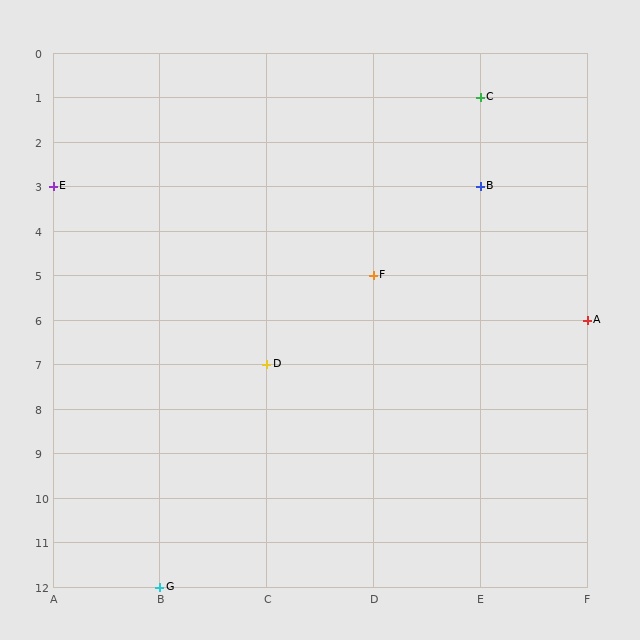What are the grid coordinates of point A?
Point A is at grid coordinates (F, 6).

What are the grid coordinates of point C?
Point C is at grid coordinates (E, 1).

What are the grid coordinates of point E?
Point E is at grid coordinates (A, 3).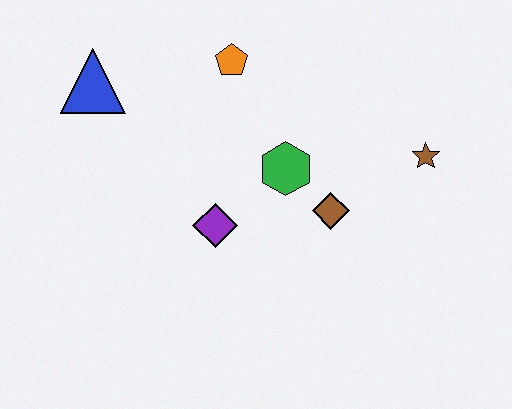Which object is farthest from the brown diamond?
The blue triangle is farthest from the brown diamond.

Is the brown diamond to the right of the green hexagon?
Yes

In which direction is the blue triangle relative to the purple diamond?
The blue triangle is above the purple diamond.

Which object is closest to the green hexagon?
The brown diamond is closest to the green hexagon.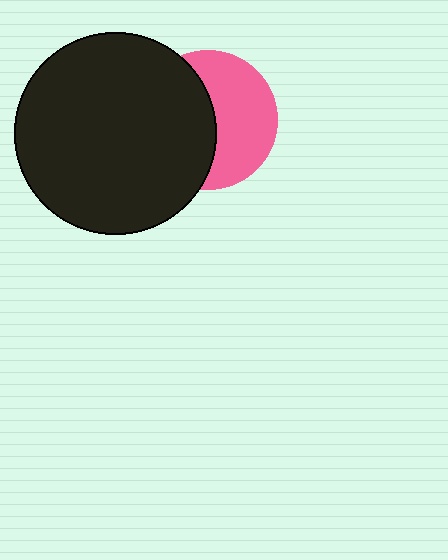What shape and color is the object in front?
The object in front is a black circle.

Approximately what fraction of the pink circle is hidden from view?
Roughly 50% of the pink circle is hidden behind the black circle.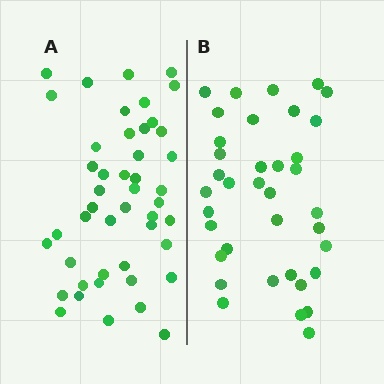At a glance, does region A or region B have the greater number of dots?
Region A (the left region) has more dots.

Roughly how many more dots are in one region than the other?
Region A has roughly 8 or so more dots than region B.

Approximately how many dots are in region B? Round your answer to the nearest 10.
About 40 dots. (The exact count is 37, which rounds to 40.)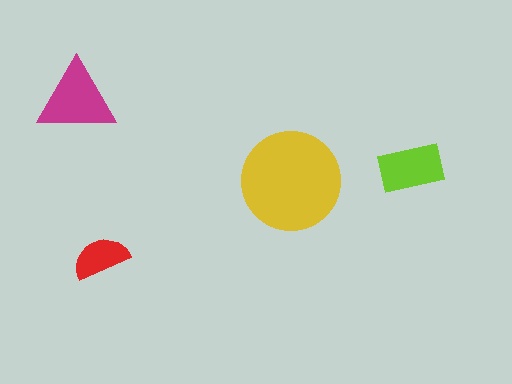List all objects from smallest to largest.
The red semicircle, the lime rectangle, the magenta triangle, the yellow circle.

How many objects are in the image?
There are 4 objects in the image.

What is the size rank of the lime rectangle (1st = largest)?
3rd.